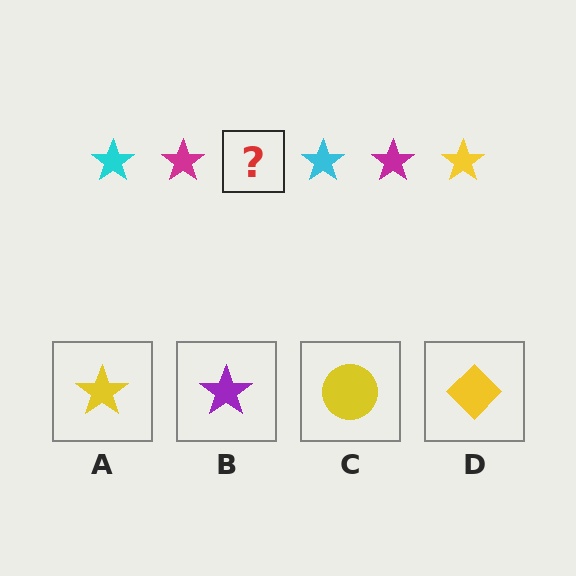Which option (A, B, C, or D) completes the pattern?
A.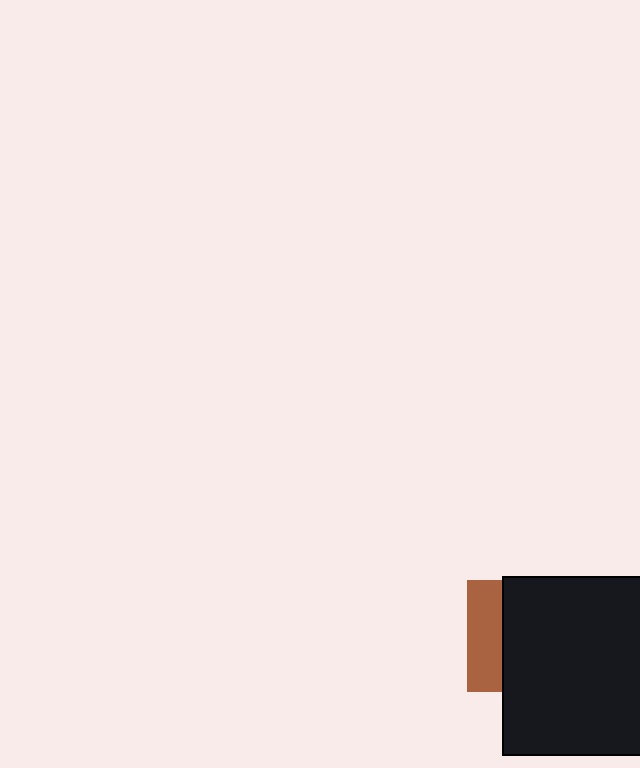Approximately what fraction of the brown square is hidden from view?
Roughly 69% of the brown square is hidden behind the black square.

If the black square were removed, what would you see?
You would see the complete brown square.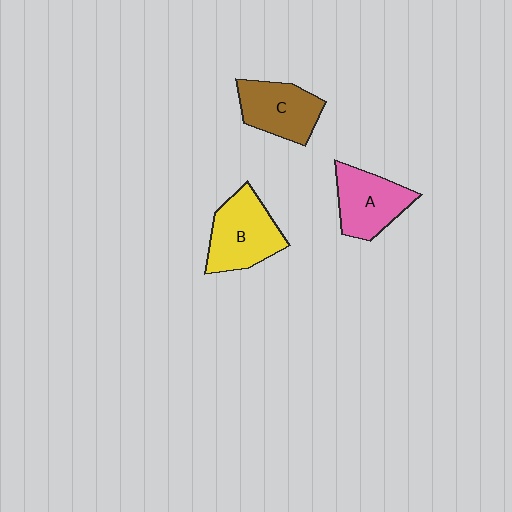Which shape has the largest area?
Shape B (yellow).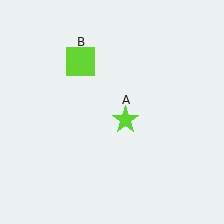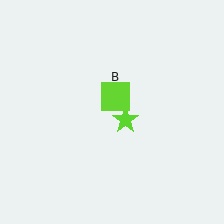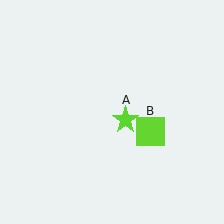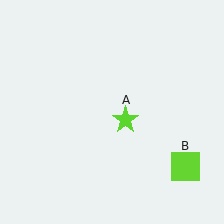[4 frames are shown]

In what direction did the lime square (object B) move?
The lime square (object B) moved down and to the right.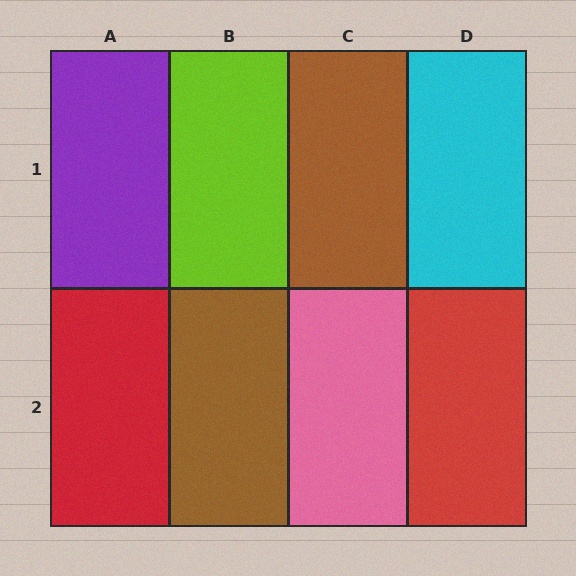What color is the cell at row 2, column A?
Red.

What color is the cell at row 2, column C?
Pink.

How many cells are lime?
1 cell is lime.